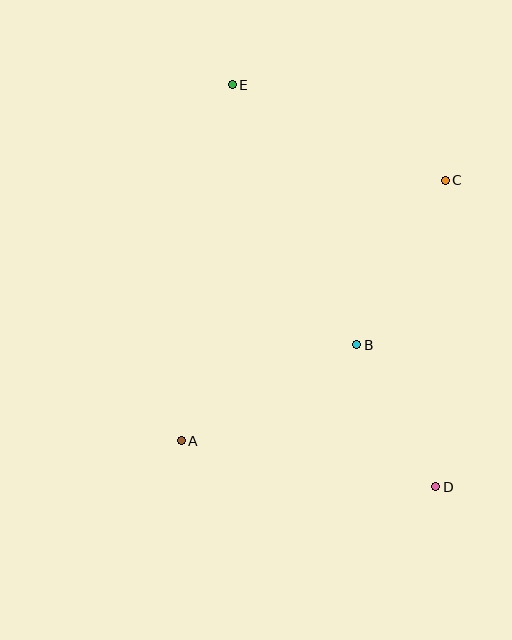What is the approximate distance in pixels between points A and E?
The distance between A and E is approximately 359 pixels.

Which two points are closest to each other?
Points B and D are closest to each other.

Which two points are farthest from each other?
Points D and E are farthest from each other.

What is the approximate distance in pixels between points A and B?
The distance between A and B is approximately 200 pixels.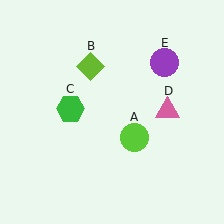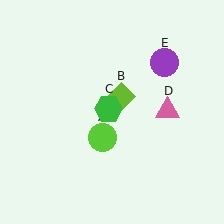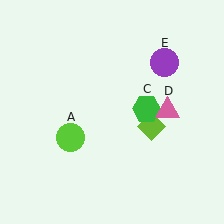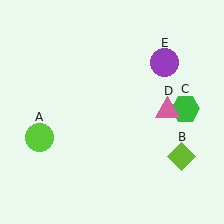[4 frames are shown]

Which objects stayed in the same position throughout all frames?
Pink triangle (object D) and purple circle (object E) remained stationary.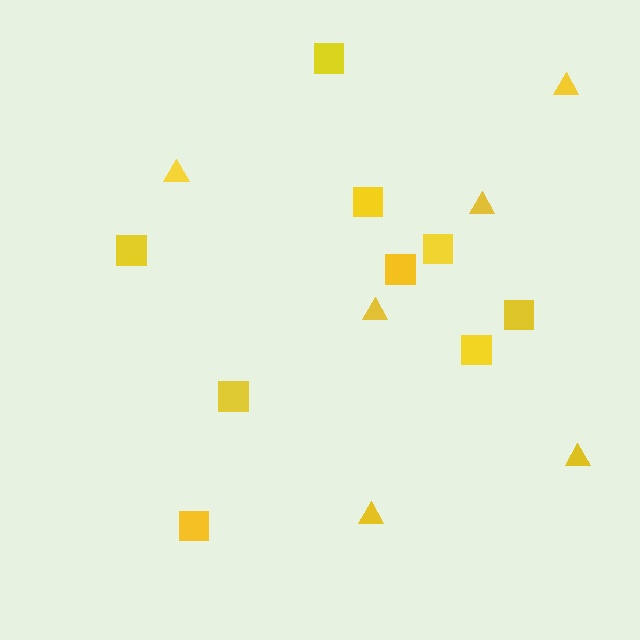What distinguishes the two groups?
There are 2 groups: one group of triangles (6) and one group of squares (9).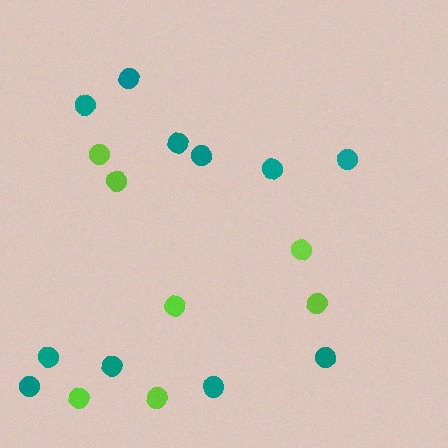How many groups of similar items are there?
There are 2 groups: one group of teal circles (11) and one group of lime circles (7).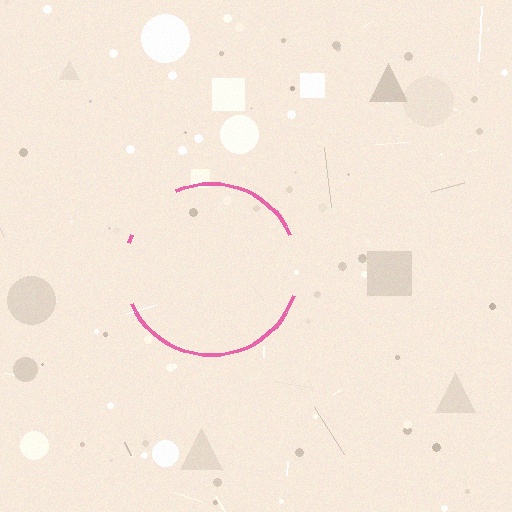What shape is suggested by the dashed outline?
The dashed outline suggests a circle.